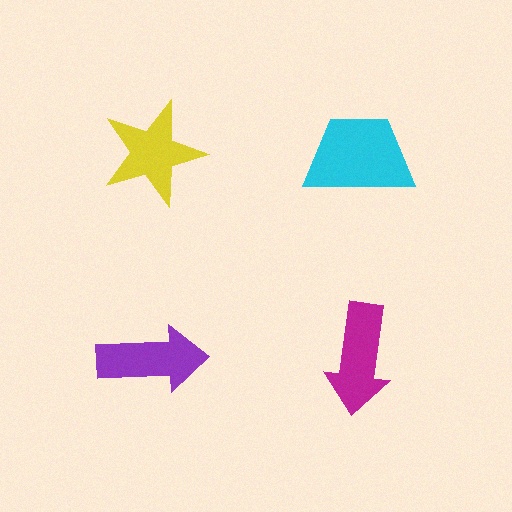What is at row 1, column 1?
A yellow star.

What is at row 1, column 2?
A cyan trapezoid.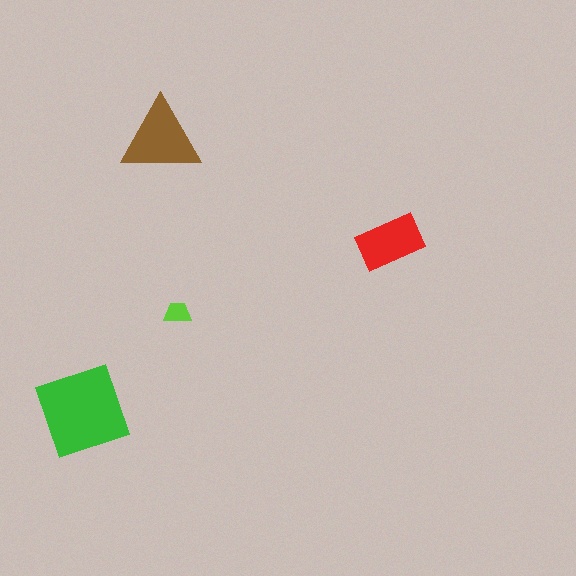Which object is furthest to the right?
The red rectangle is rightmost.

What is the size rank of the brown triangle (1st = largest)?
2nd.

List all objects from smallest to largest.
The lime trapezoid, the red rectangle, the brown triangle, the green diamond.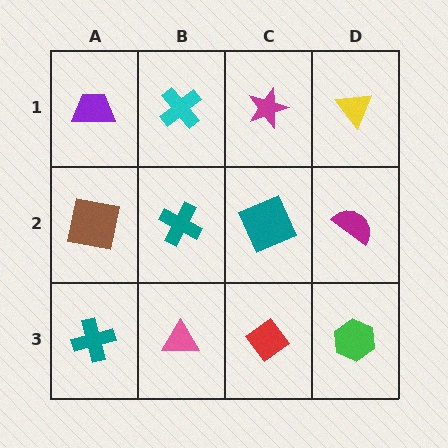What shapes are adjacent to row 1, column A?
A brown square (row 2, column A), a cyan cross (row 1, column B).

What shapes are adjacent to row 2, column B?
A cyan cross (row 1, column B), a pink triangle (row 3, column B), a brown square (row 2, column A), a teal square (row 2, column C).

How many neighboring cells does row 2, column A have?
3.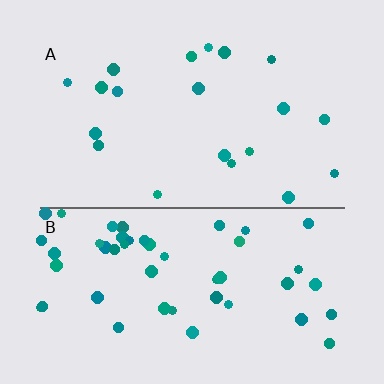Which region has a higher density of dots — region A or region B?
B (the bottom).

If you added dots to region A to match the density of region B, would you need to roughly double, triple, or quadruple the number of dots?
Approximately double.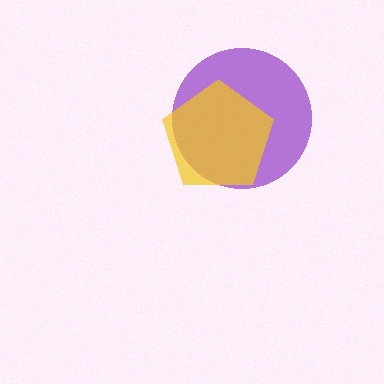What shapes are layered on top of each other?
The layered shapes are: a purple circle, a yellow pentagon.